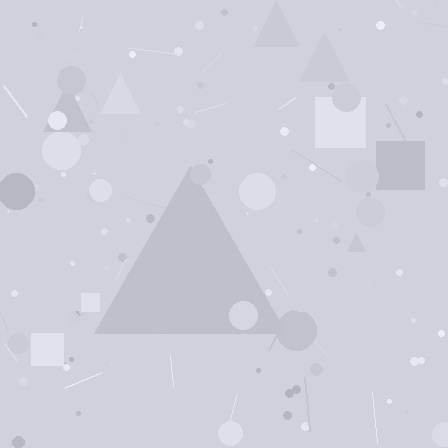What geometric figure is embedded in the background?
A triangle is embedded in the background.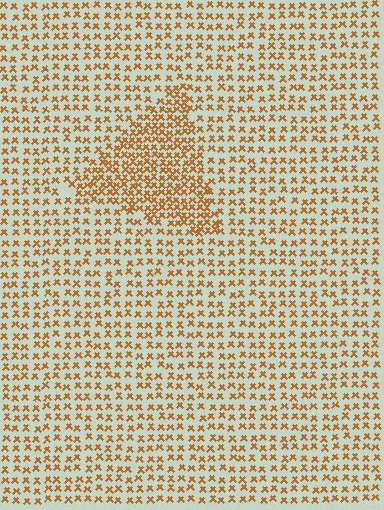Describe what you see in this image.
The image contains small brown elements arranged at two different densities. A triangle-shaped region is visible where the elements are more densely packed than the surrounding area.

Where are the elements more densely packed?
The elements are more densely packed inside the triangle boundary.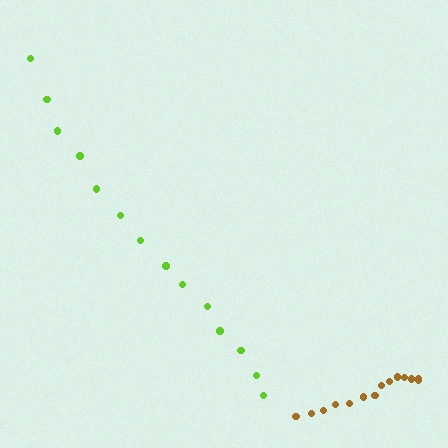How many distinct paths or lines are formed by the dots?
There are 2 distinct paths.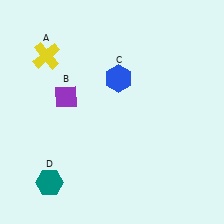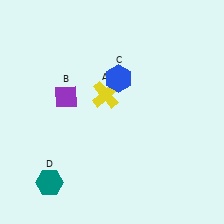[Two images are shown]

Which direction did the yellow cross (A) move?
The yellow cross (A) moved right.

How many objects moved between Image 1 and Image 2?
1 object moved between the two images.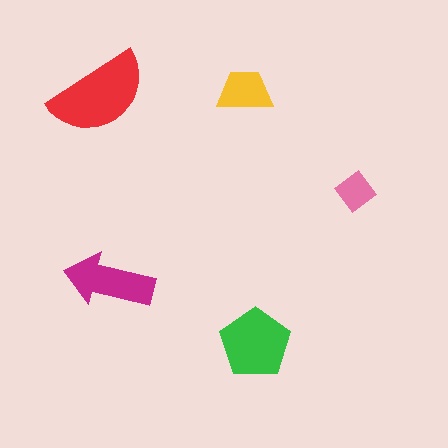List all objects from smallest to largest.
The pink diamond, the yellow trapezoid, the magenta arrow, the green pentagon, the red semicircle.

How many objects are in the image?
There are 5 objects in the image.